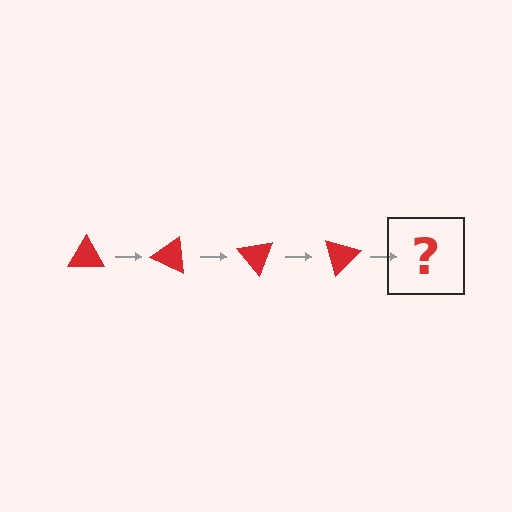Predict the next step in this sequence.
The next step is a red triangle rotated 100 degrees.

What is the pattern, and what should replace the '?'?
The pattern is that the triangle rotates 25 degrees each step. The '?' should be a red triangle rotated 100 degrees.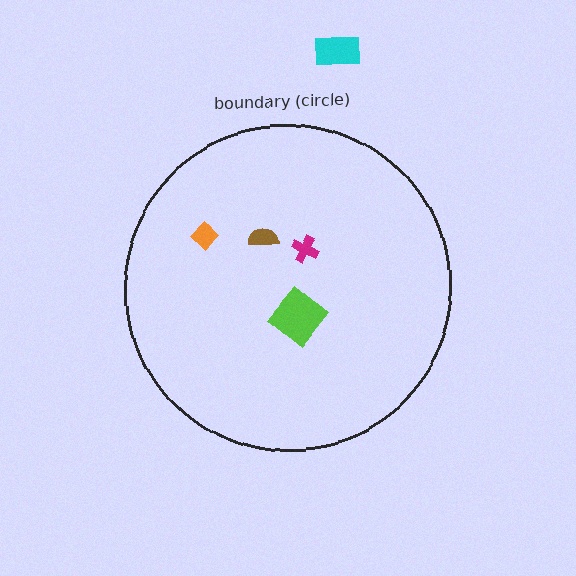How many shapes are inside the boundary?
4 inside, 1 outside.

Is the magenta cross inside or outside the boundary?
Inside.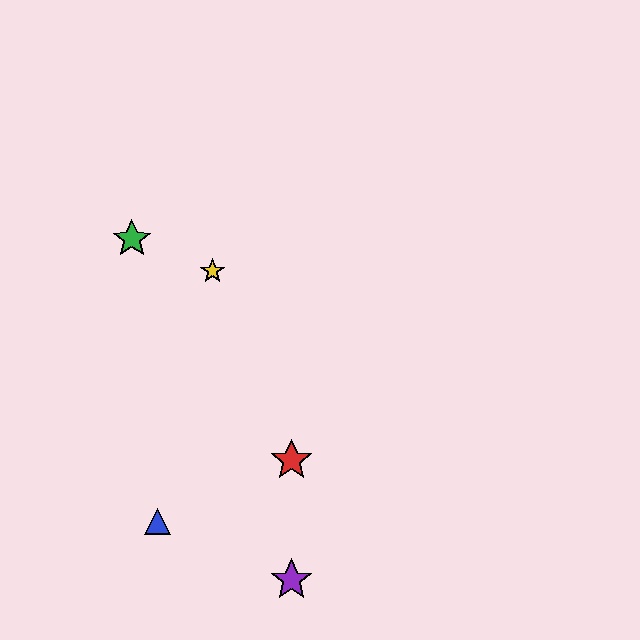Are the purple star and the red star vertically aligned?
Yes, both are at x≈292.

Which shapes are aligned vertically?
The red star, the purple star are aligned vertically.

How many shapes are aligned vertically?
2 shapes (the red star, the purple star) are aligned vertically.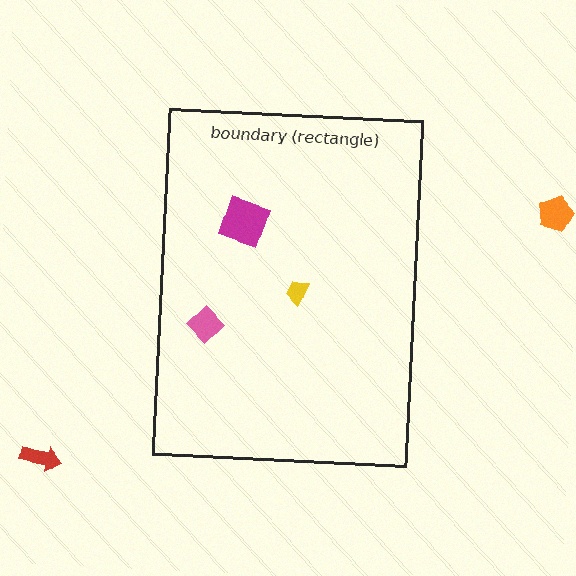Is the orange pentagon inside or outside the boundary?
Outside.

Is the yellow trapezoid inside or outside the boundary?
Inside.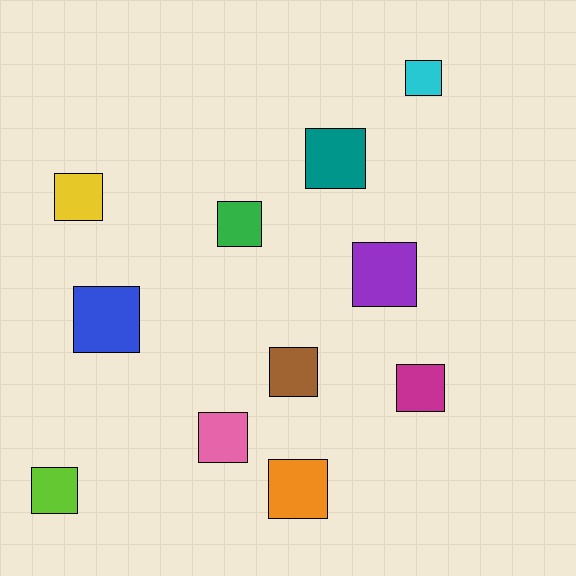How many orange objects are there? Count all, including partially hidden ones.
There is 1 orange object.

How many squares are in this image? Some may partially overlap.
There are 11 squares.